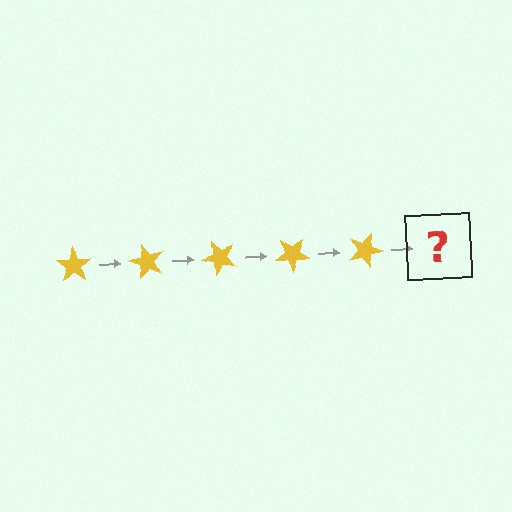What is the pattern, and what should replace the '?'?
The pattern is that the star rotates 60 degrees each step. The '?' should be a yellow star rotated 300 degrees.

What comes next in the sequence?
The next element should be a yellow star rotated 300 degrees.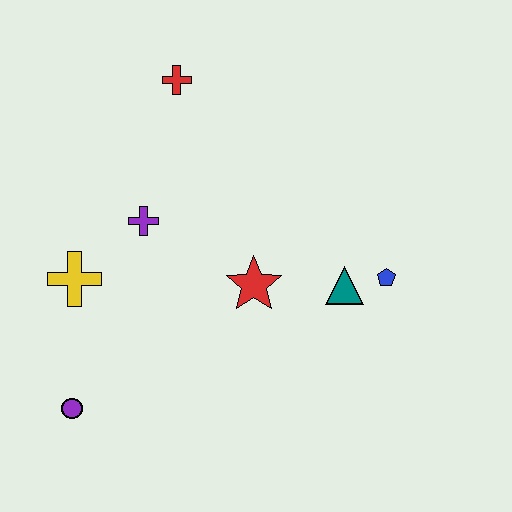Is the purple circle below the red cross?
Yes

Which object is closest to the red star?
The teal triangle is closest to the red star.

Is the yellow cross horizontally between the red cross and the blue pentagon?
No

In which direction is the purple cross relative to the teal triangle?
The purple cross is to the left of the teal triangle.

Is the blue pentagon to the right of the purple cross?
Yes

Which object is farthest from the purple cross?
The blue pentagon is farthest from the purple cross.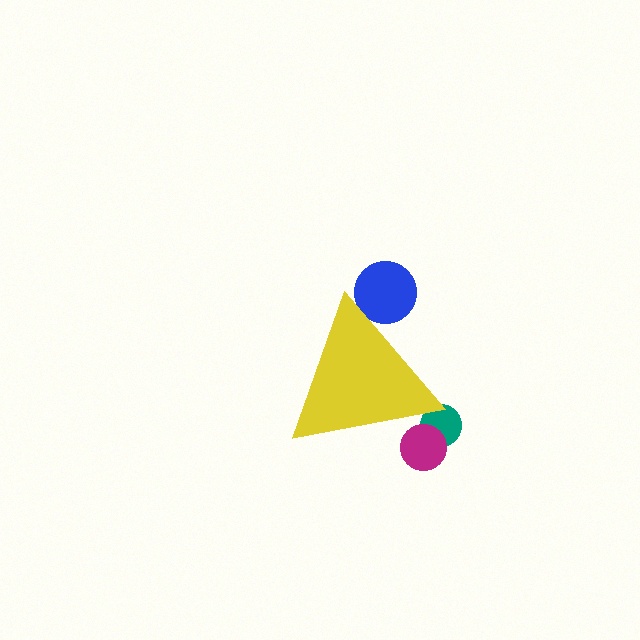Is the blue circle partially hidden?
Yes, the blue circle is partially hidden behind the yellow triangle.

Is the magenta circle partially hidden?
Yes, the magenta circle is partially hidden behind the yellow triangle.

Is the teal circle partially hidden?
Yes, the teal circle is partially hidden behind the yellow triangle.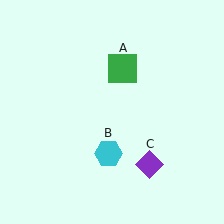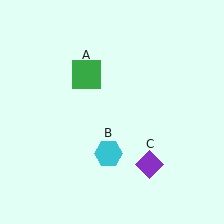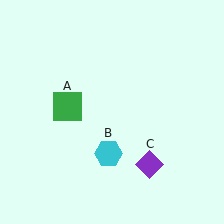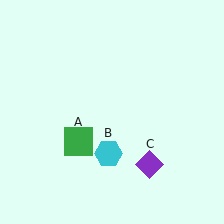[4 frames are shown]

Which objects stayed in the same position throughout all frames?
Cyan hexagon (object B) and purple diamond (object C) remained stationary.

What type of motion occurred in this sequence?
The green square (object A) rotated counterclockwise around the center of the scene.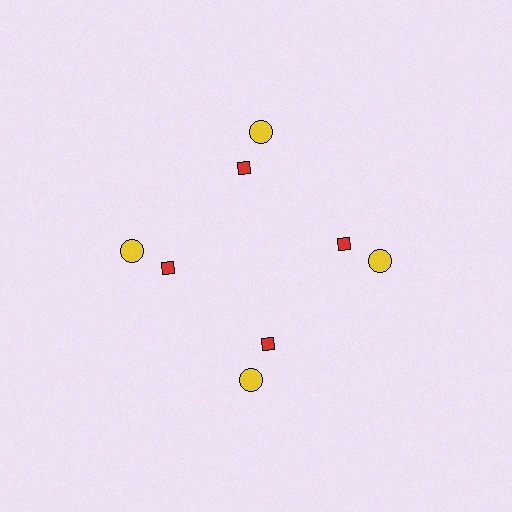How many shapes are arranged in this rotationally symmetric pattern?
There are 8 shapes, arranged in 4 groups of 2.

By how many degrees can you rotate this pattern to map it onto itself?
The pattern maps onto itself every 90 degrees of rotation.